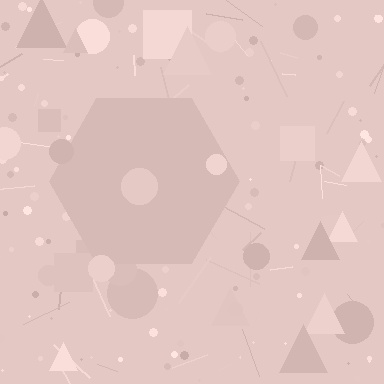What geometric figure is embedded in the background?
A hexagon is embedded in the background.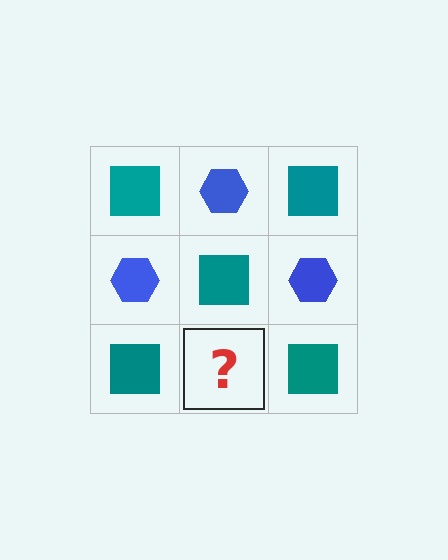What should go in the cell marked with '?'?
The missing cell should contain a blue hexagon.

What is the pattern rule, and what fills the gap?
The rule is that it alternates teal square and blue hexagon in a checkerboard pattern. The gap should be filled with a blue hexagon.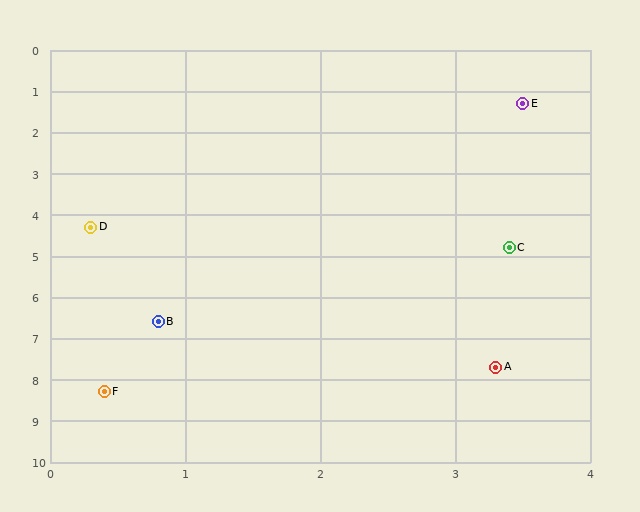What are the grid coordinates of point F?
Point F is at approximately (0.4, 8.3).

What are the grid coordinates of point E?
Point E is at approximately (3.5, 1.3).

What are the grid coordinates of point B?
Point B is at approximately (0.8, 6.6).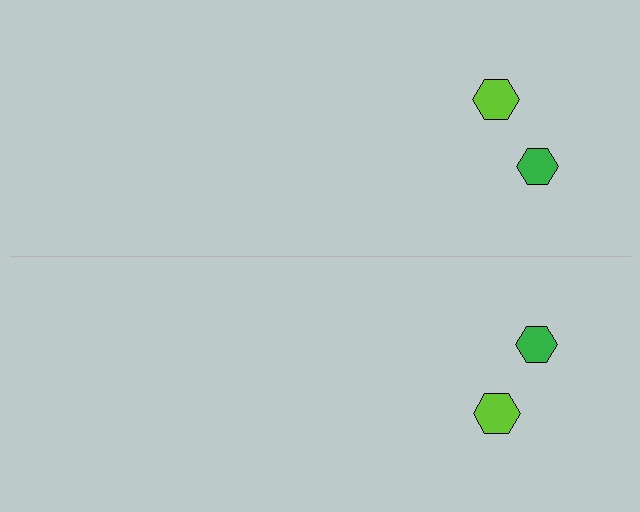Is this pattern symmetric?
Yes, this pattern has bilateral (reflection) symmetry.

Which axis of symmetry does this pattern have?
The pattern has a horizontal axis of symmetry running through the center of the image.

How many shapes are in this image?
There are 4 shapes in this image.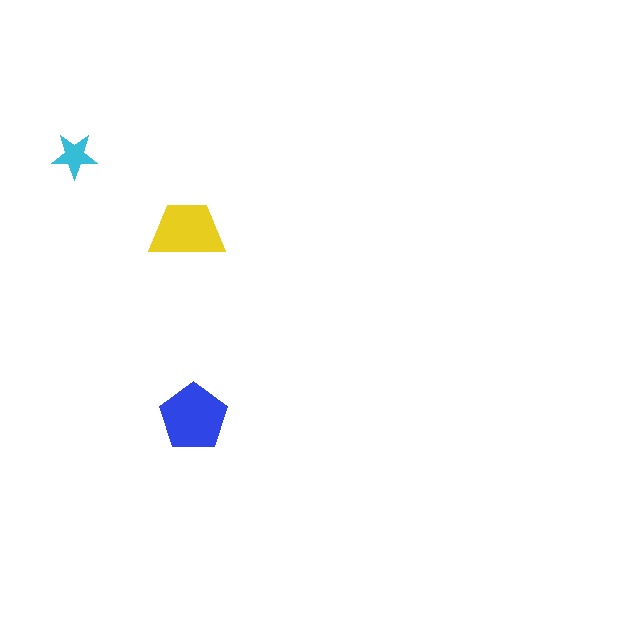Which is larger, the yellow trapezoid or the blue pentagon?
The blue pentagon.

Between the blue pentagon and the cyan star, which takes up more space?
The blue pentagon.